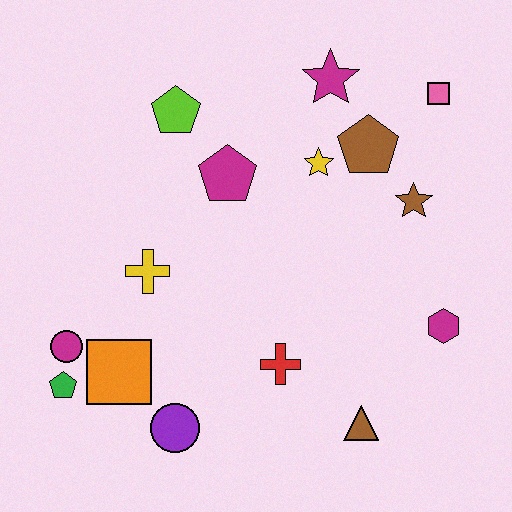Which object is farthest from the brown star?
The green pentagon is farthest from the brown star.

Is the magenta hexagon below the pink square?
Yes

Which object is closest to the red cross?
The brown triangle is closest to the red cross.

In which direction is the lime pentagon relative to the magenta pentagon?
The lime pentagon is above the magenta pentagon.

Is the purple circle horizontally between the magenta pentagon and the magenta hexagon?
No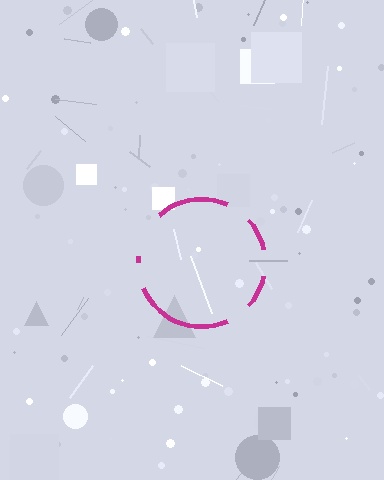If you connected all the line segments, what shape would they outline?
They would outline a circle.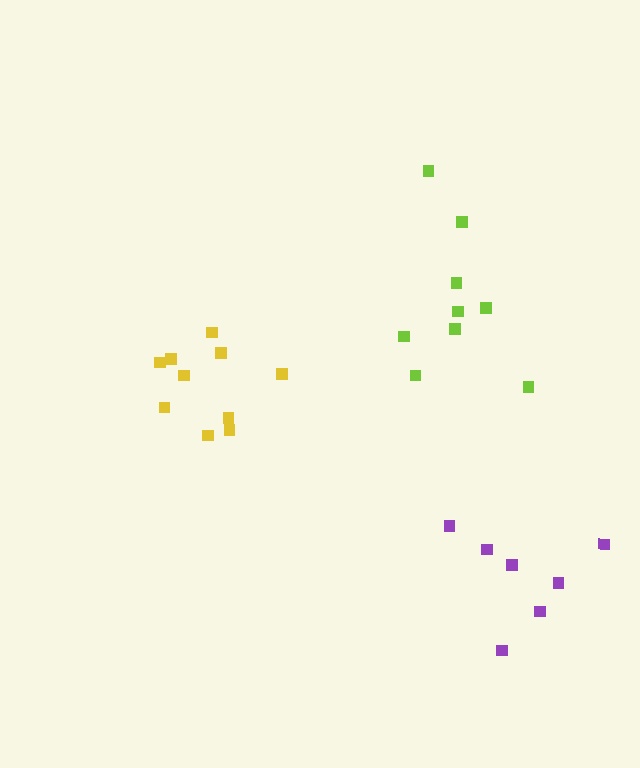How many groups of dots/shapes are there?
There are 3 groups.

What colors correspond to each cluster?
The clusters are colored: yellow, purple, lime.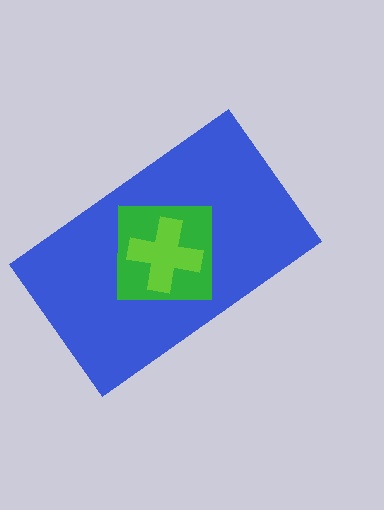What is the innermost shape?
The lime cross.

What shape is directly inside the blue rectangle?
The green square.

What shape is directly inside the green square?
The lime cross.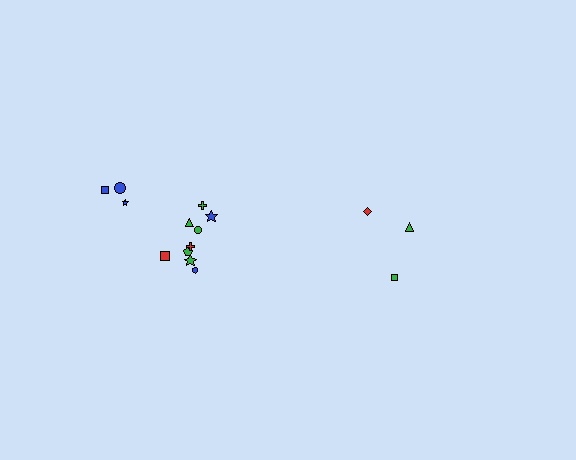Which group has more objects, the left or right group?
The left group.